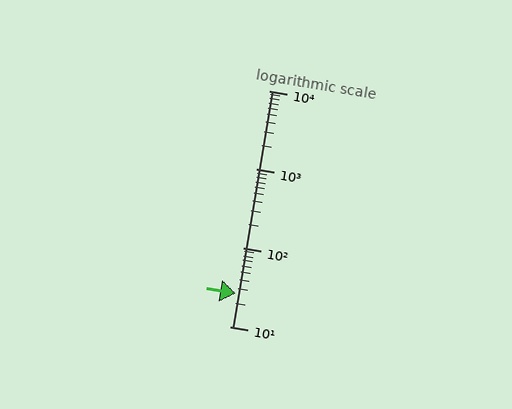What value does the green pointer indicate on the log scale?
The pointer indicates approximately 26.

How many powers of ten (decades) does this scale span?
The scale spans 3 decades, from 10 to 10000.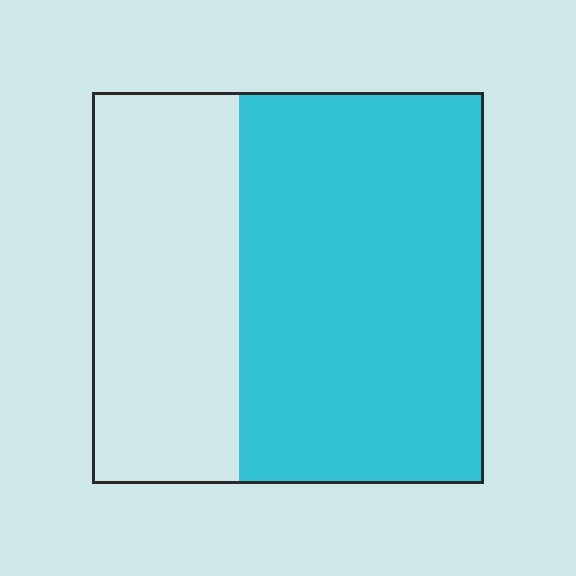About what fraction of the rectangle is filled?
About five eighths (5/8).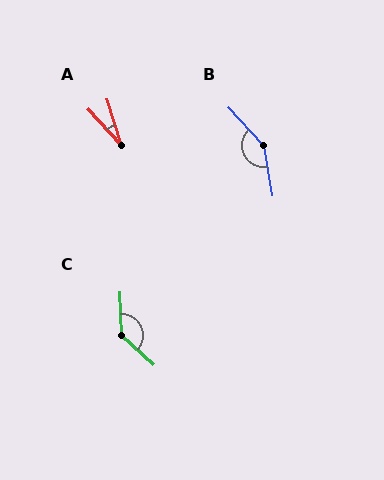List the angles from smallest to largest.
A (25°), C (134°), B (148°).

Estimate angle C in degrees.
Approximately 134 degrees.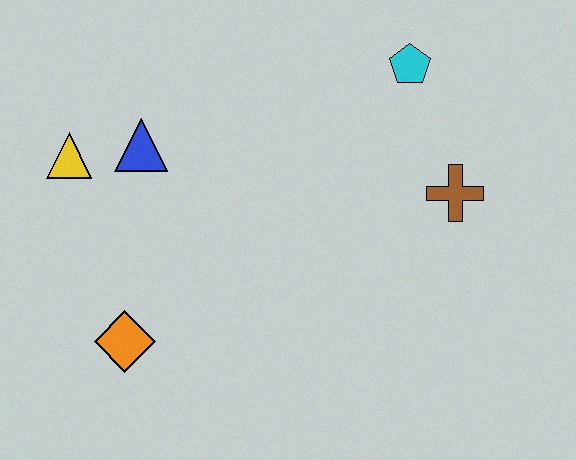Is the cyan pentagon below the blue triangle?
No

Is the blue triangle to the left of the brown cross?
Yes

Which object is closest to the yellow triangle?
The blue triangle is closest to the yellow triangle.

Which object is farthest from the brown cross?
The yellow triangle is farthest from the brown cross.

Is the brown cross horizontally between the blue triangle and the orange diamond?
No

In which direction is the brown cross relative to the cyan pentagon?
The brown cross is below the cyan pentagon.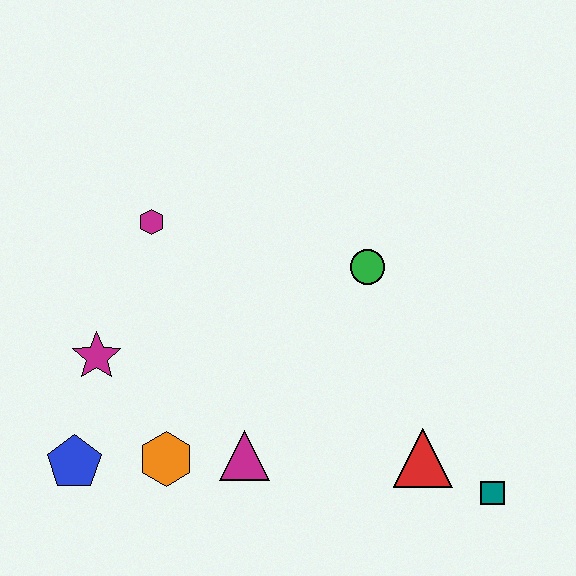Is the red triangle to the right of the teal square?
No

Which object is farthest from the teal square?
The magenta hexagon is farthest from the teal square.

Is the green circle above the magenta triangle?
Yes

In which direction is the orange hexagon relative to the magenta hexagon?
The orange hexagon is below the magenta hexagon.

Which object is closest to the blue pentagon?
The orange hexagon is closest to the blue pentagon.